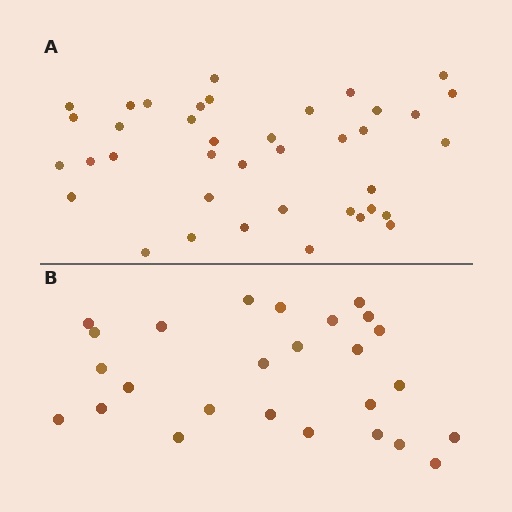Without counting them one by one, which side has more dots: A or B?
Region A (the top region) has more dots.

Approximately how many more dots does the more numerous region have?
Region A has approximately 15 more dots than region B.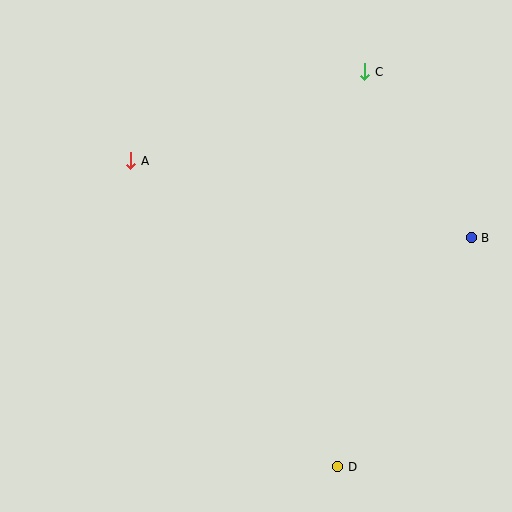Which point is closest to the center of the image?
Point A at (131, 161) is closest to the center.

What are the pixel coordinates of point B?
Point B is at (471, 238).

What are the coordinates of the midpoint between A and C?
The midpoint between A and C is at (248, 116).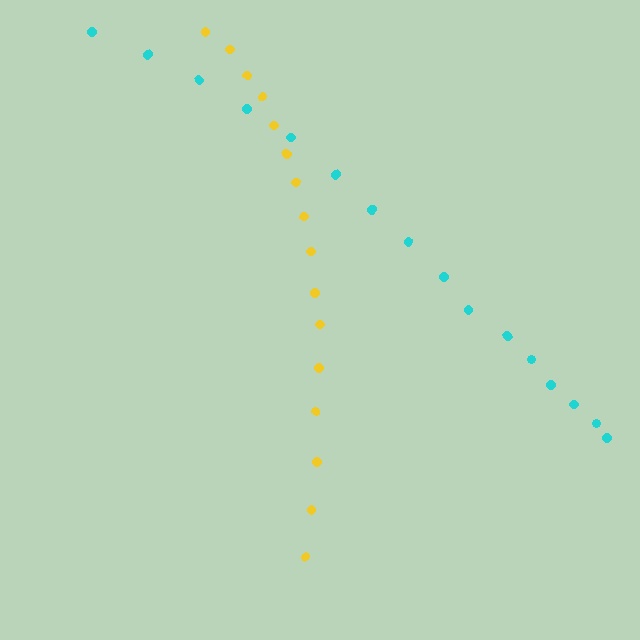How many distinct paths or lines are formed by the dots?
There are 2 distinct paths.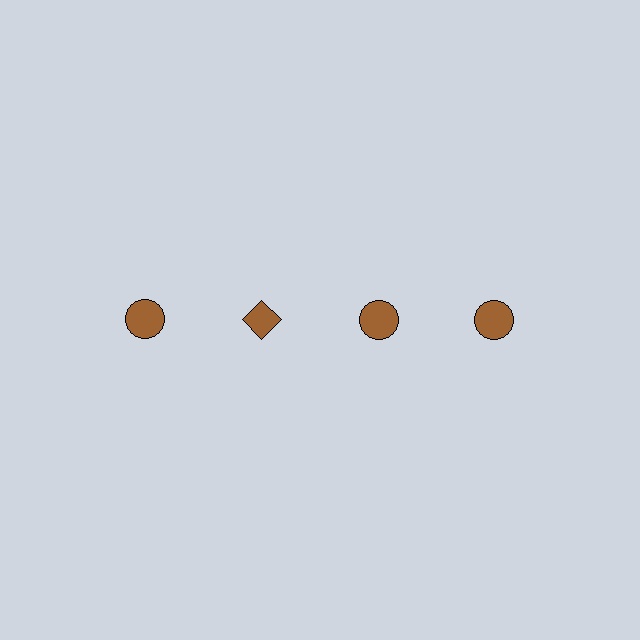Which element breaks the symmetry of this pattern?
The brown diamond in the top row, second from left column breaks the symmetry. All other shapes are brown circles.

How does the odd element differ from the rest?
It has a different shape: diamond instead of circle.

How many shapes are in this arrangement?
There are 4 shapes arranged in a grid pattern.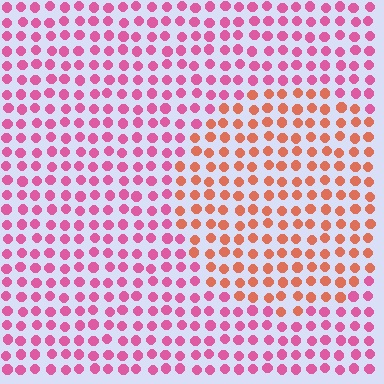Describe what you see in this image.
The image is filled with small pink elements in a uniform arrangement. A circle-shaped region is visible where the elements are tinted to a slightly different hue, forming a subtle color boundary.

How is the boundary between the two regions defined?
The boundary is defined purely by a slight shift in hue (about 43 degrees). Spacing, size, and orientation are identical on both sides.